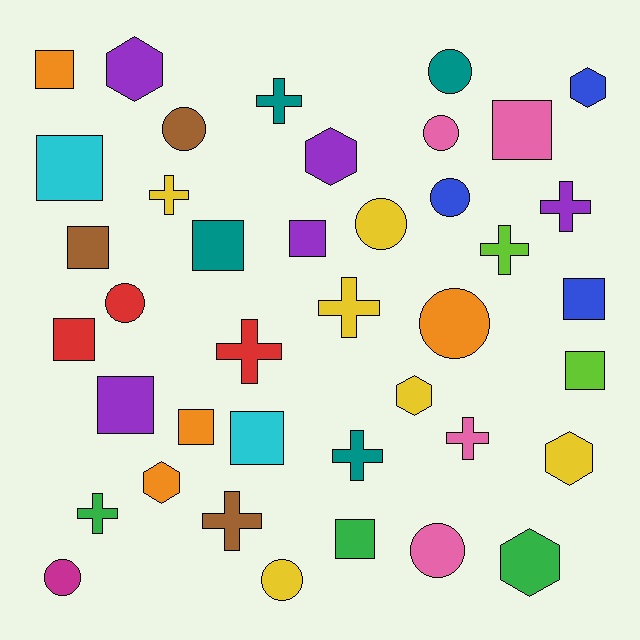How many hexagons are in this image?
There are 7 hexagons.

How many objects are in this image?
There are 40 objects.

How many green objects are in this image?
There are 3 green objects.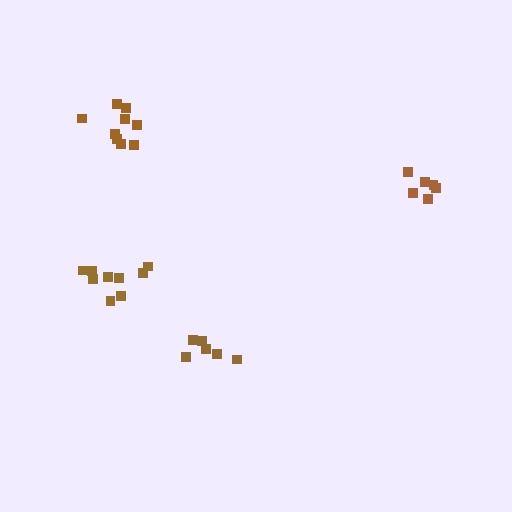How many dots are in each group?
Group 1: 9 dots, Group 2: 6 dots, Group 3: 6 dots, Group 4: 9 dots (30 total).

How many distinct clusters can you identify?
There are 4 distinct clusters.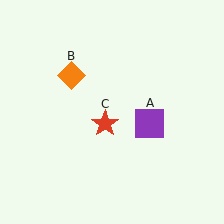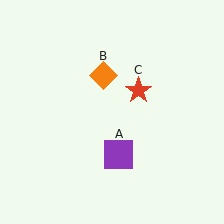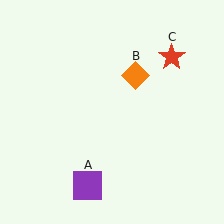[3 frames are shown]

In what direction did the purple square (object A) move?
The purple square (object A) moved down and to the left.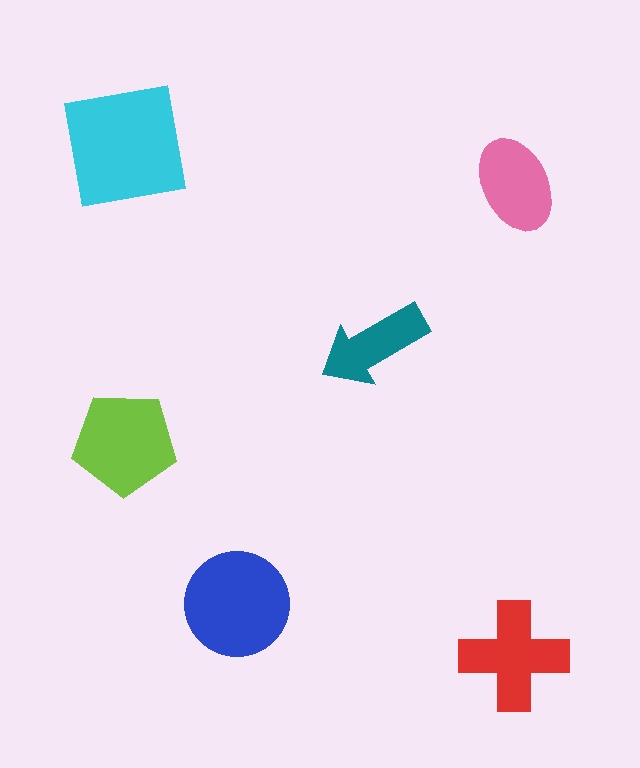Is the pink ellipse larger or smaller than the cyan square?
Smaller.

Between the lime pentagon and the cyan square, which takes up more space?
The cyan square.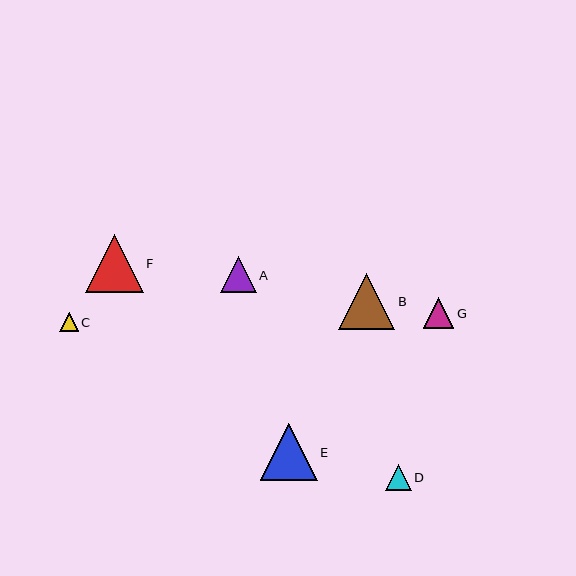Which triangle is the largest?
Triangle F is the largest with a size of approximately 58 pixels.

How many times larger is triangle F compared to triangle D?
Triangle F is approximately 2.3 times the size of triangle D.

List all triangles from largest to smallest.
From largest to smallest: F, E, B, A, G, D, C.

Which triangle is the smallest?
Triangle C is the smallest with a size of approximately 18 pixels.